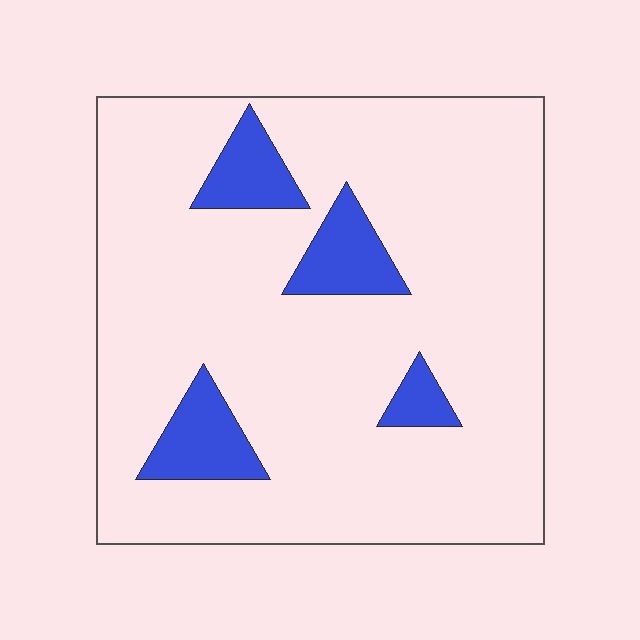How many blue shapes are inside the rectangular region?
4.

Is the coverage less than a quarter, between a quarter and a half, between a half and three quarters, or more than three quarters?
Less than a quarter.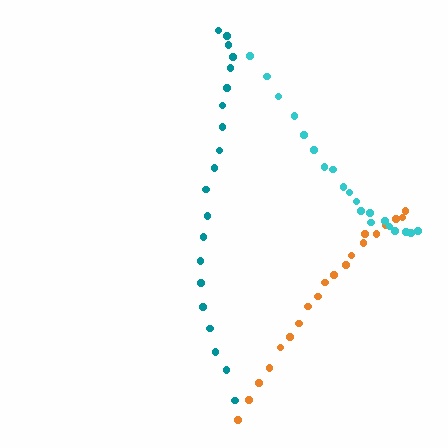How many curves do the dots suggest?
There are 3 distinct paths.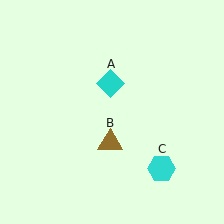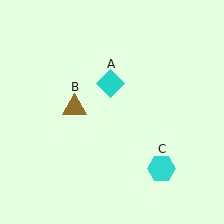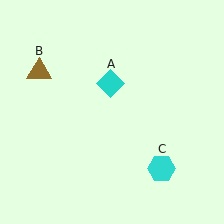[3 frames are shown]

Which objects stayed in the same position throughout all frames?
Cyan diamond (object A) and cyan hexagon (object C) remained stationary.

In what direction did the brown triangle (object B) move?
The brown triangle (object B) moved up and to the left.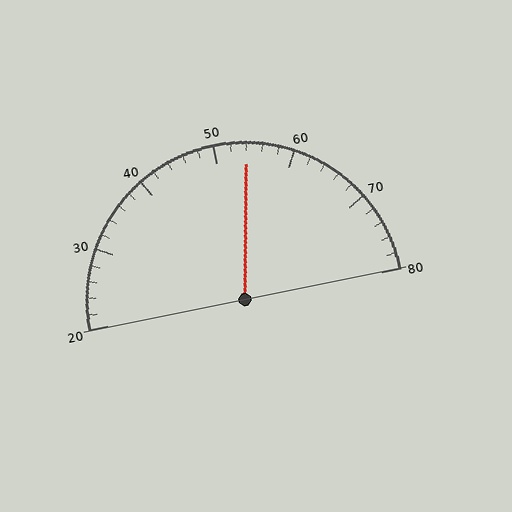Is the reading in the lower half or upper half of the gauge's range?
The reading is in the upper half of the range (20 to 80).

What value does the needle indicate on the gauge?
The needle indicates approximately 54.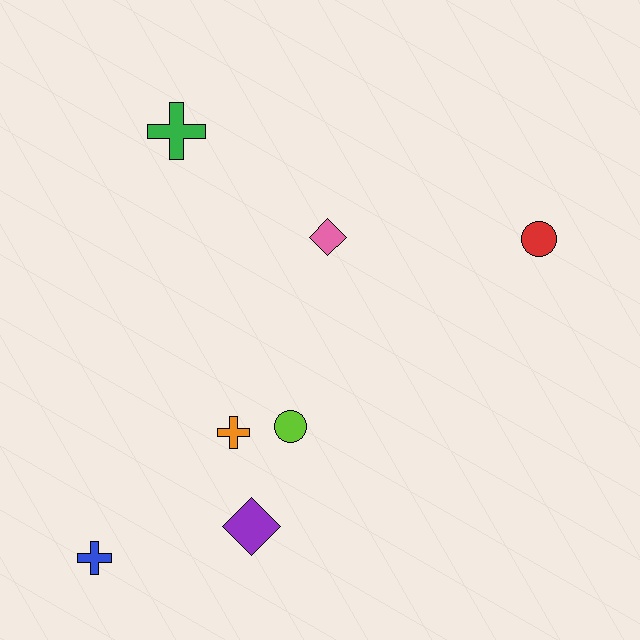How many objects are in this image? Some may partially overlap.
There are 7 objects.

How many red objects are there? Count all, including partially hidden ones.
There is 1 red object.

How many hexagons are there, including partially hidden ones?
There are no hexagons.